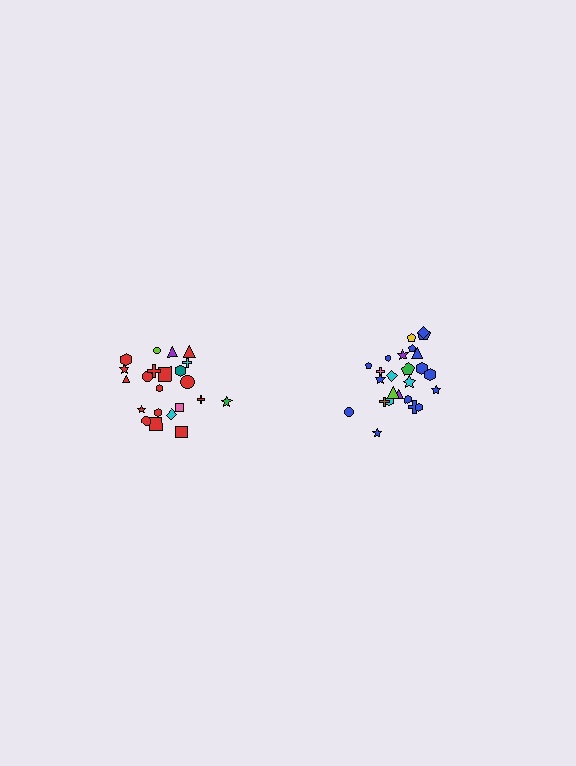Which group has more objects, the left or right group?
The right group.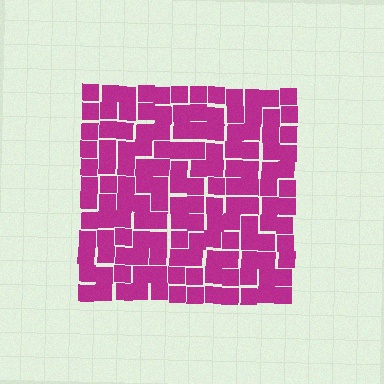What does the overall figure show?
The overall figure shows a square.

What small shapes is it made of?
It is made of small squares.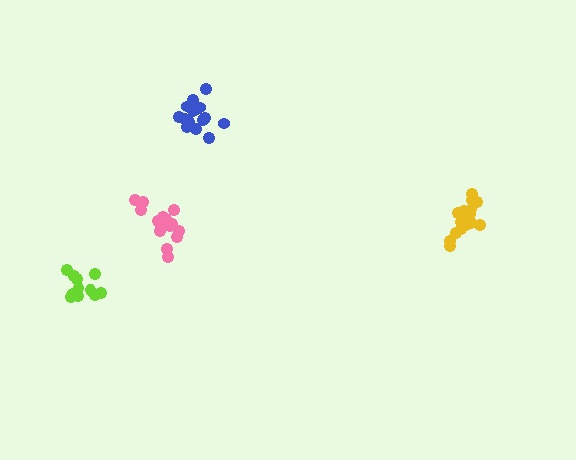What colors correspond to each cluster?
The clusters are colored: lime, blue, pink, yellow.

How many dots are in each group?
Group 1: 11 dots, Group 2: 16 dots, Group 3: 16 dots, Group 4: 16 dots (59 total).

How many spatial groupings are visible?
There are 4 spatial groupings.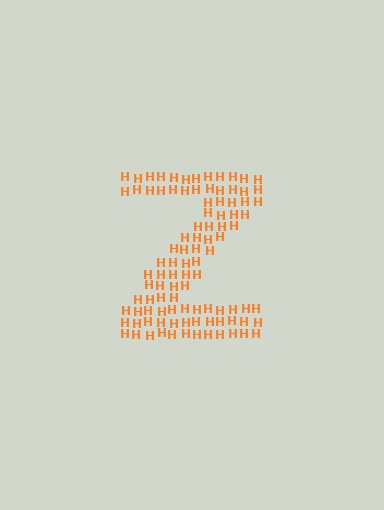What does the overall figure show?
The overall figure shows the letter Z.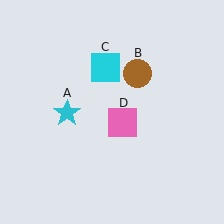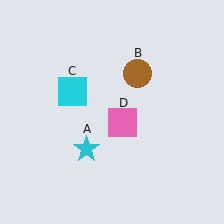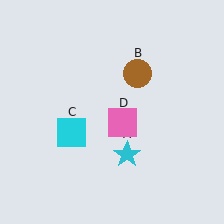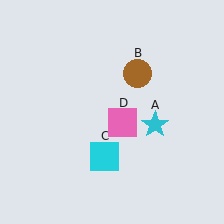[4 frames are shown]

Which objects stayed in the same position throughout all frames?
Brown circle (object B) and pink square (object D) remained stationary.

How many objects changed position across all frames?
2 objects changed position: cyan star (object A), cyan square (object C).